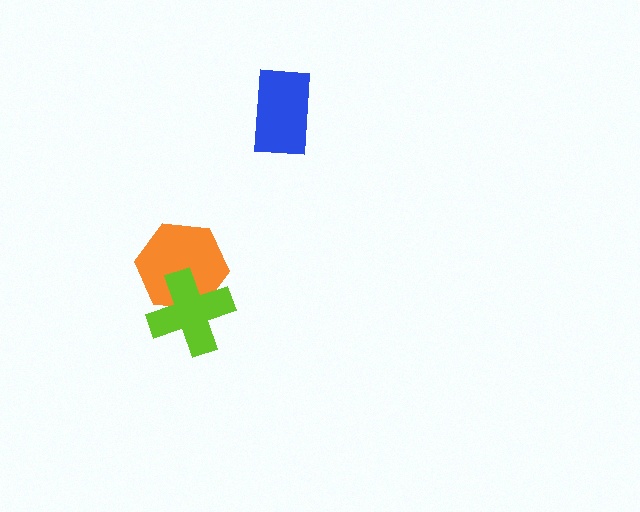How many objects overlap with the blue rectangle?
0 objects overlap with the blue rectangle.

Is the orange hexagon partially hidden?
Yes, it is partially covered by another shape.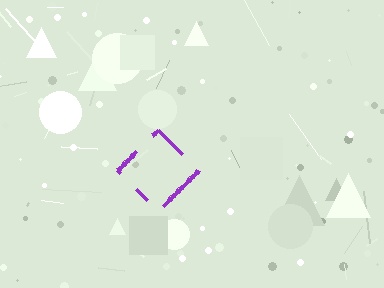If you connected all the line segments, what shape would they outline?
They would outline a diamond.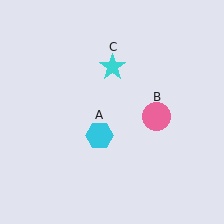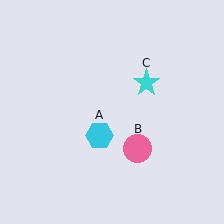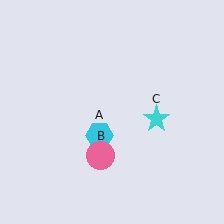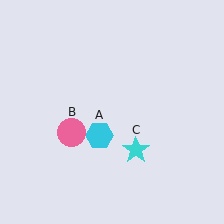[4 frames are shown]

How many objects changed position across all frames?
2 objects changed position: pink circle (object B), cyan star (object C).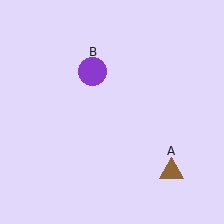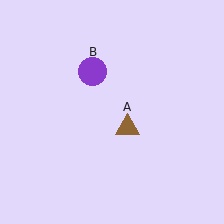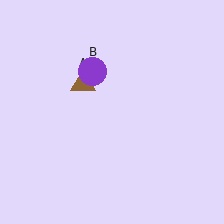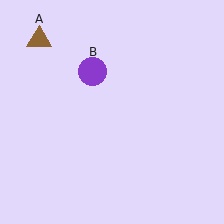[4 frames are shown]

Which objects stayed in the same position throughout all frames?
Purple circle (object B) remained stationary.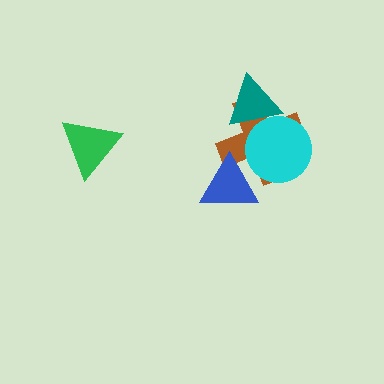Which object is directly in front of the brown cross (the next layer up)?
The teal triangle is directly in front of the brown cross.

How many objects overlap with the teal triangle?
2 objects overlap with the teal triangle.